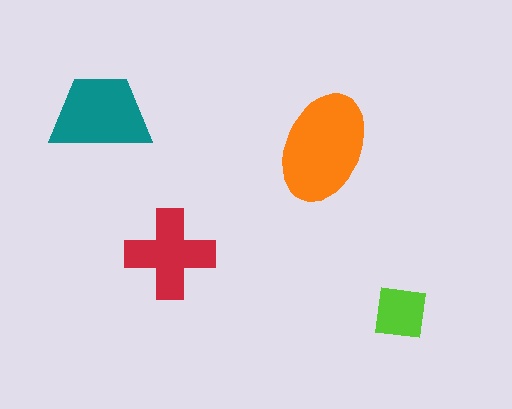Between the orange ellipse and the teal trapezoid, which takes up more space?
The orange ellipse.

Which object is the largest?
The orange ellipse.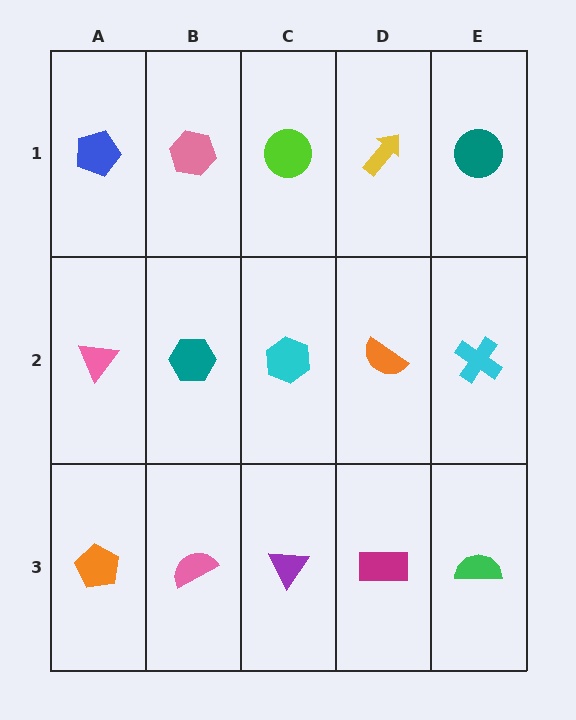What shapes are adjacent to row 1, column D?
An orange semicircle (row 2, column D), a lime circle (row 1, column C), a teal circle (row 1, column E).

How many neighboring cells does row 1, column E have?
2.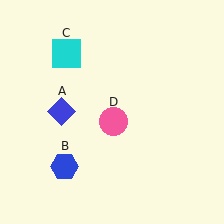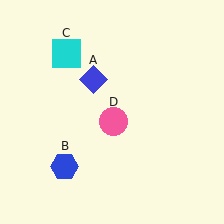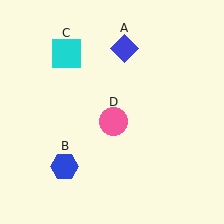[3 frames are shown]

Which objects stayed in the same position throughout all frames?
Blue hexagon (object B) and cyan square (object C) and pink circle (object D) remained stationary.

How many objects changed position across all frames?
1 object changed position: blue diamond (object A).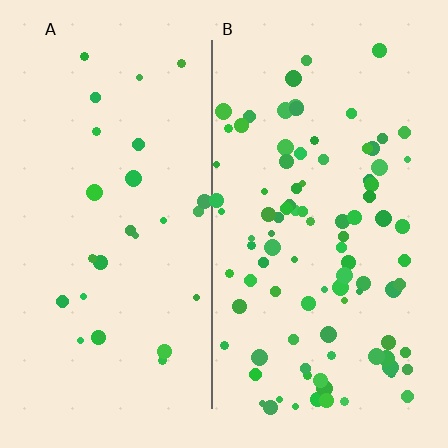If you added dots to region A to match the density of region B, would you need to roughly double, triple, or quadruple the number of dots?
Approximately triple.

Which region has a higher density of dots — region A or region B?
B (the right).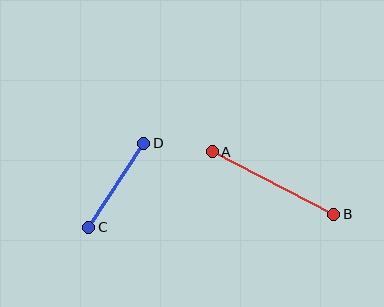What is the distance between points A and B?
The distance is approximately 137 pixels.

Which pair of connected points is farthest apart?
Points A and B are farthest apart.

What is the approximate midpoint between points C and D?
The midpoint is at approximately (116, 185) pixels.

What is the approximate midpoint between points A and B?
The midpoint is at approximately (273, 183) pixels.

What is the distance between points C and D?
The distance is approximately 100 pixels.